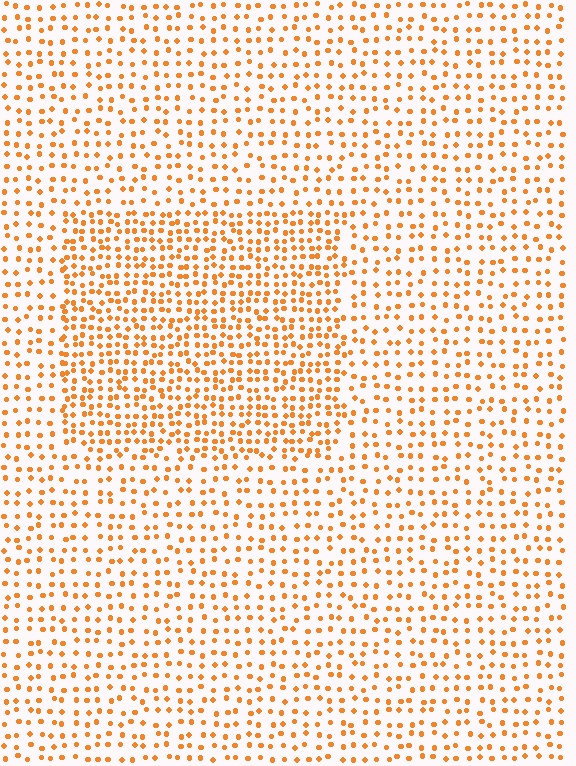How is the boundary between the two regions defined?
The boundary is defined by a change in element density (approximately 1.8x ratio). All elements are the same color, size, and shape.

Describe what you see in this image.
The image contains small orange elements arranged at two different densities. A rectangle-shaped region is visible where the elements are more densely packed than the surrounding area.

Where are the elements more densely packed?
The elements are more densely packed inside the rectangle boundary.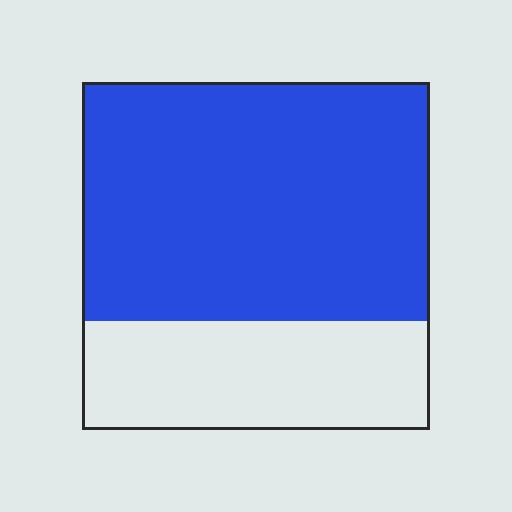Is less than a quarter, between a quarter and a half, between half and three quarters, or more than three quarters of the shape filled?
Between half and three quarters.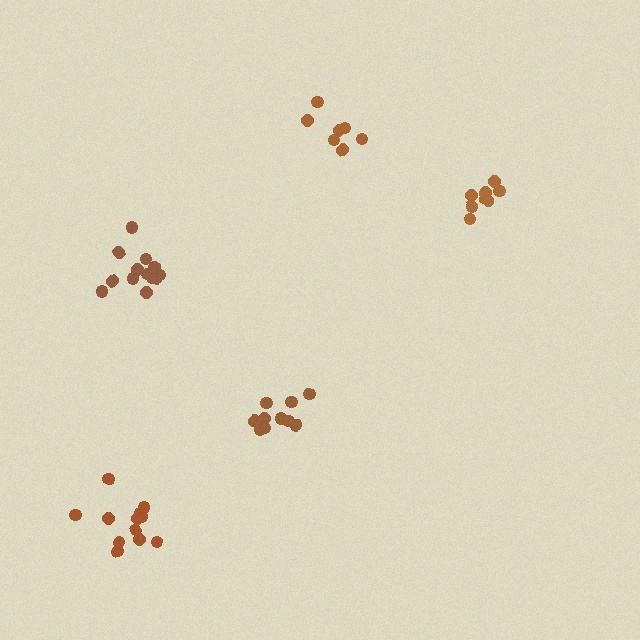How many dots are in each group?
Group 1: 13 dots, Group 2: 7 dots, Group 3: 10 dots, Group 4: 12 dots, Group 5: 8 dots (50 total).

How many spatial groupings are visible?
There are 5 spatial groupings.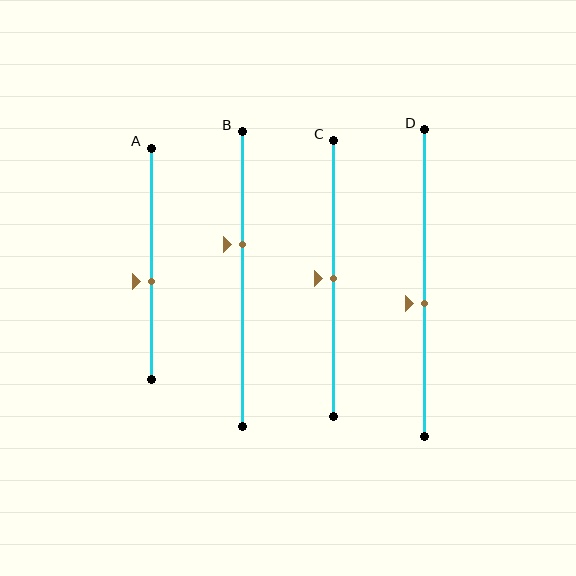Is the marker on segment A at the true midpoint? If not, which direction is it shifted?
No, the marker on segment A is shifted downward by about 7% of the segment length.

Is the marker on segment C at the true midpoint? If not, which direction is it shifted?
Yes, the marker on segment C is at the true midpoint.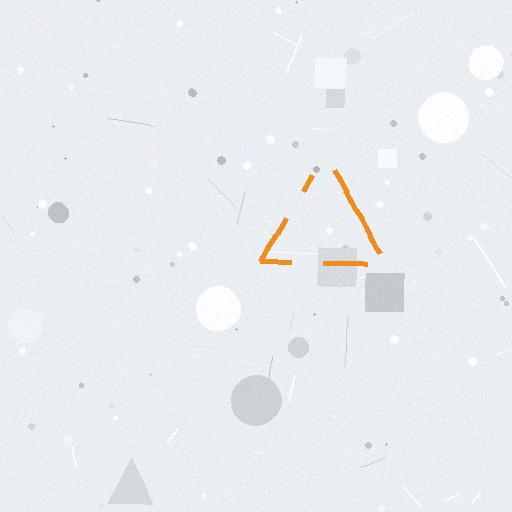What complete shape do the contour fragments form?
The contour fragments form a triangle.